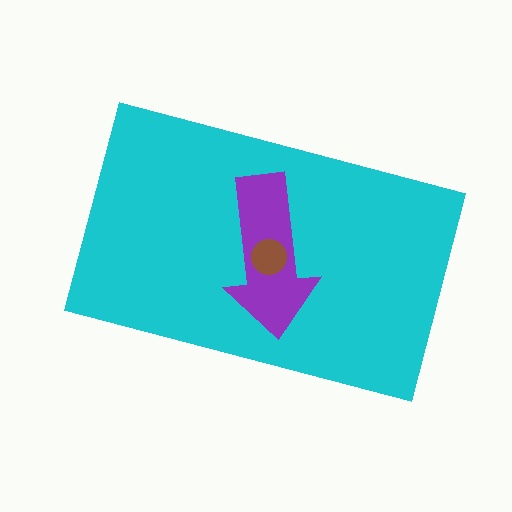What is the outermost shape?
The cyan rectangle.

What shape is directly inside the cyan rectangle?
The purple arrow.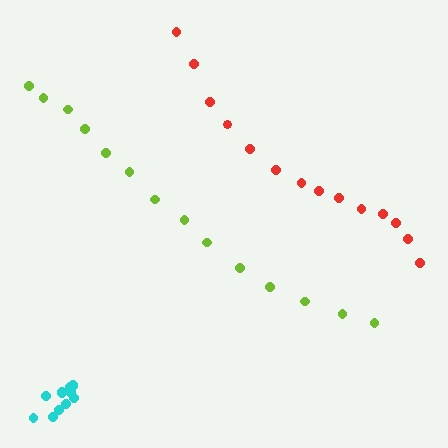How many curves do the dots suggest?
There are 3 distinct paths.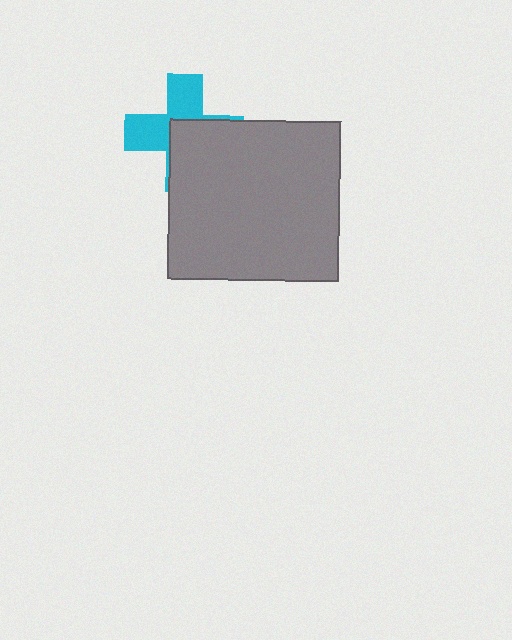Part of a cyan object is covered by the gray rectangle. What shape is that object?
It is a cross.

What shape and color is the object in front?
The object in front is a gray rectangle.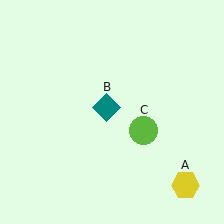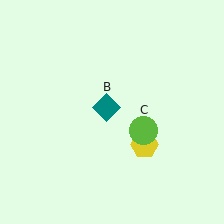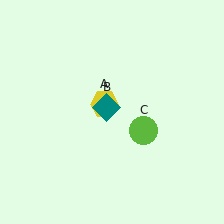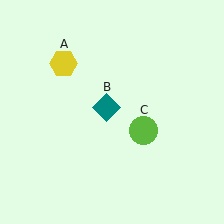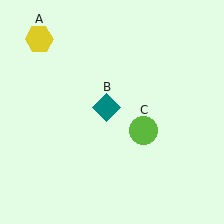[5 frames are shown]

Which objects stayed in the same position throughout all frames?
Teal diamond (object B) and lime circle (object C) remained stationary.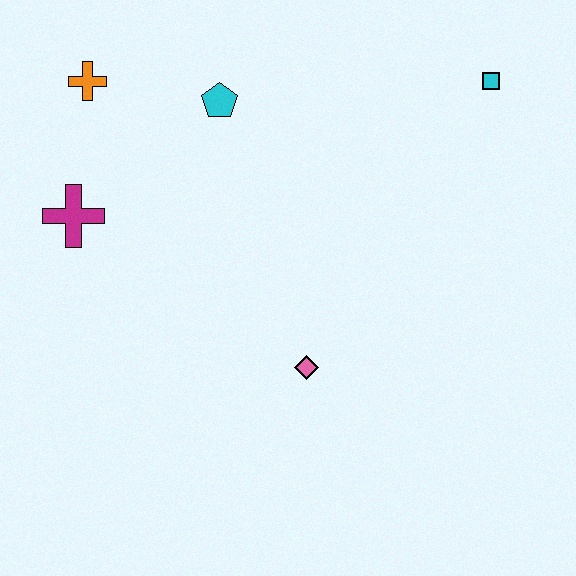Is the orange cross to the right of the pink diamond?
No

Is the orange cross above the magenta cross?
Yes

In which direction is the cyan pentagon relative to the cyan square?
The cyan pentagon is to the left of the cyan square.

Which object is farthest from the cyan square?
The magenta cross is farthest from the cyan square.